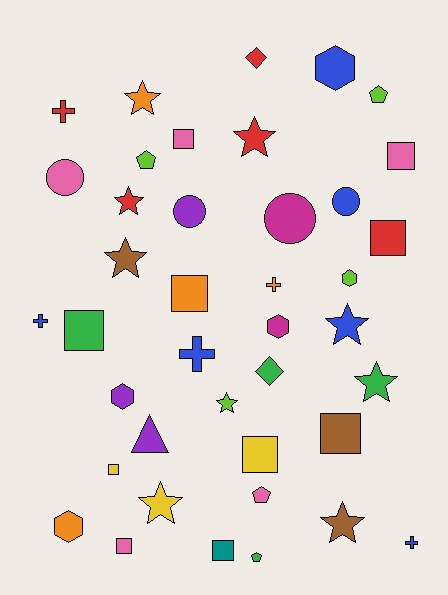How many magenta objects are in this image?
There are 2 magenta objects.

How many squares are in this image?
There are 10 squares.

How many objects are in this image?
There are 40 objects.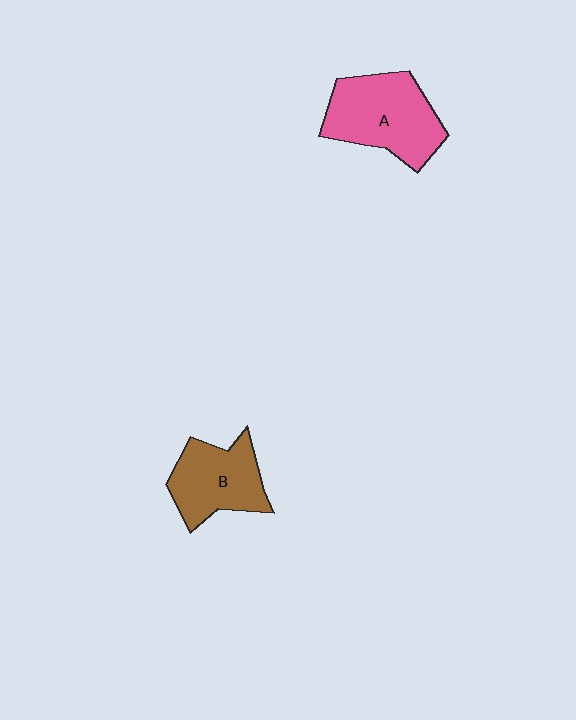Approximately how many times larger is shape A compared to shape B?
Approximately 1.3 times.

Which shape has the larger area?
Shape A (pink).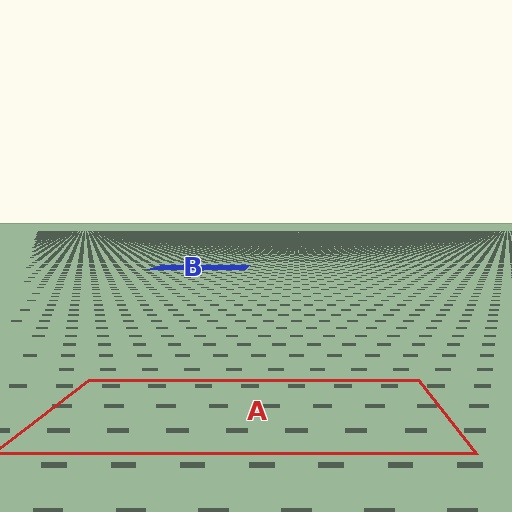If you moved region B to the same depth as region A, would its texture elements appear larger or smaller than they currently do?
They would appear larger. At a closer depth, the same texture elements are projected at a bigger on-screen size.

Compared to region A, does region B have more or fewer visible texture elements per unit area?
Region B has more texture elements per unit area — they are packed more densely because it is farther away.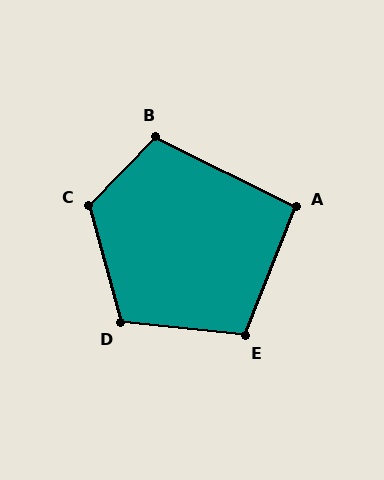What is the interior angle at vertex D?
Approximately 111 degrees (obtuse).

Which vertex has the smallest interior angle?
A, at approximately 95 degrees.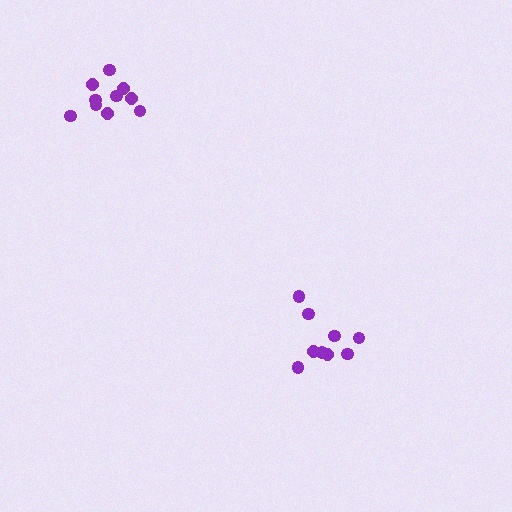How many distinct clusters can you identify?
There are 2 distinct clusters.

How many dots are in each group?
Group 1: 9 dots, Group 2: 10 dots (19 total).